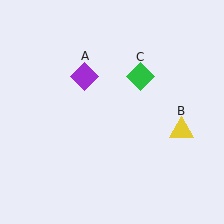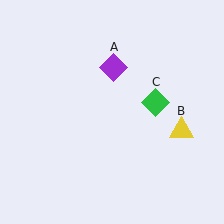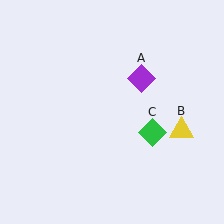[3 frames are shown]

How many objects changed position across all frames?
2 objects changed position: purple diamond (object A), green diamond (object C).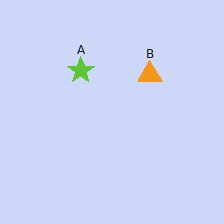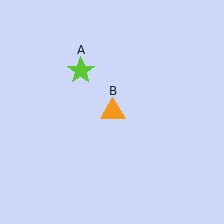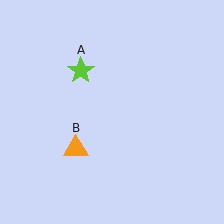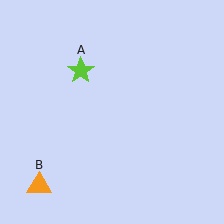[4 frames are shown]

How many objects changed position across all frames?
1 object changed position: orange triangle (object B).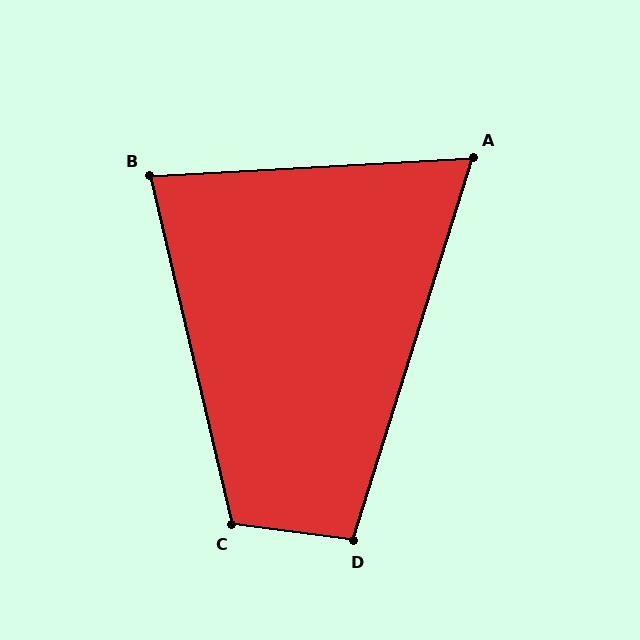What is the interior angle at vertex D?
Approximately 100 degrees (obtuse).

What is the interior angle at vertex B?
Approximately 80 degrees (acute).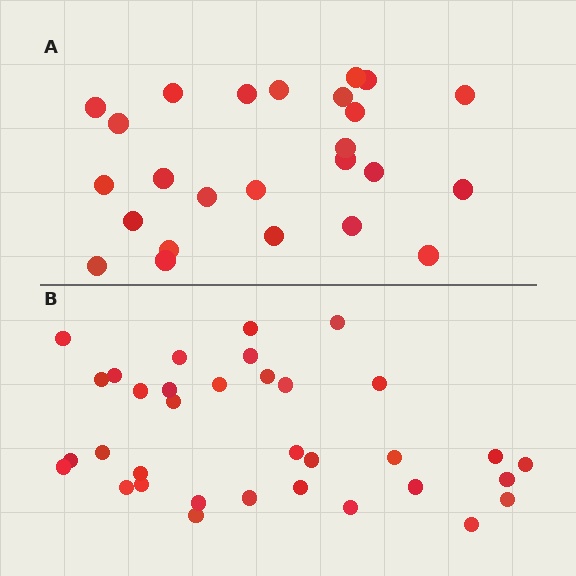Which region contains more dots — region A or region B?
Region B (the bottom region) has more dots.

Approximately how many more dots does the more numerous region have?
Region B has roughly 8 or so more dots than region A.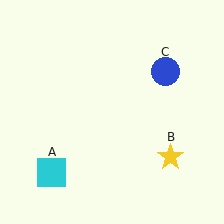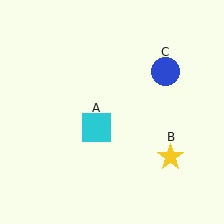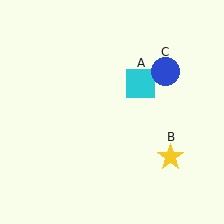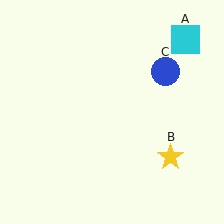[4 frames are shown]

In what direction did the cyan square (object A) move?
The cyan square (object A) moved up and to the right.